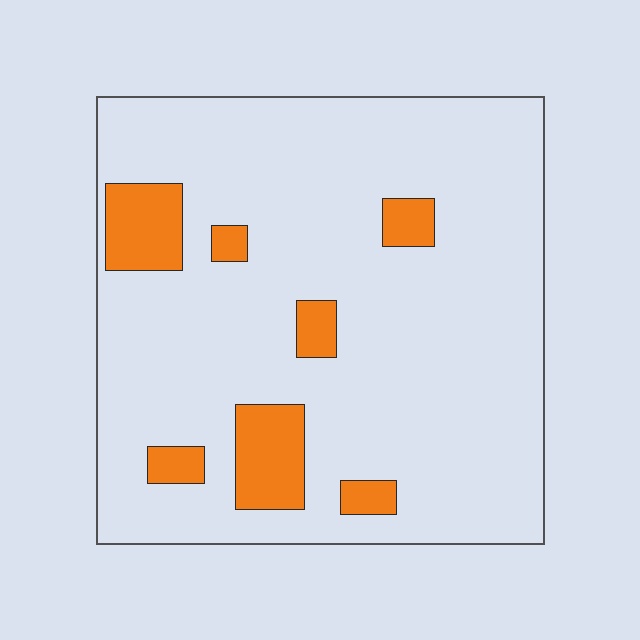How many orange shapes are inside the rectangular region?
7.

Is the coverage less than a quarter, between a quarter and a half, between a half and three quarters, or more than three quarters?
Less than a quarter.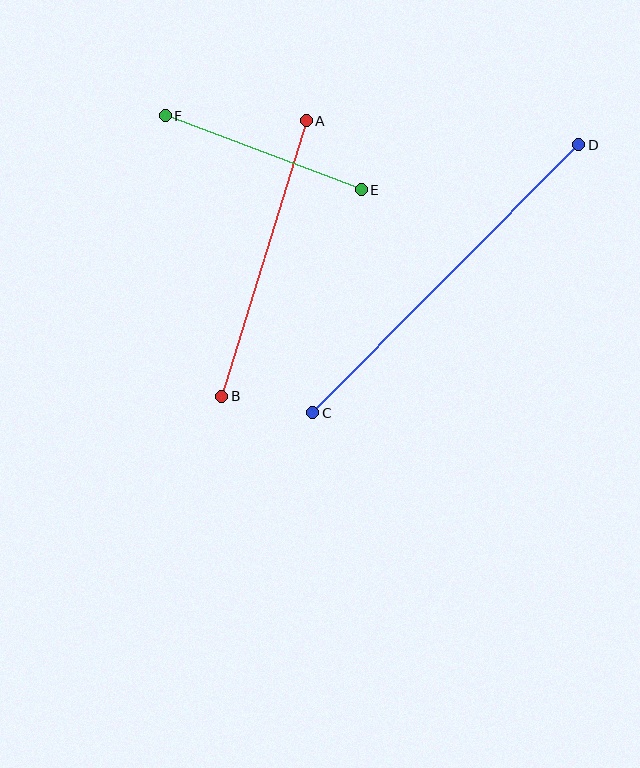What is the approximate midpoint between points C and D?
The midpoint is at approximately (446, 279) pixels.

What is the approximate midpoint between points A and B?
The midpoint is at approximately (264, 258) pixels.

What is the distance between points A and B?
The distance is approximately 288 pixels.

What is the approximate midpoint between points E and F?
The midpoint is at approximately (263, 153) pixels.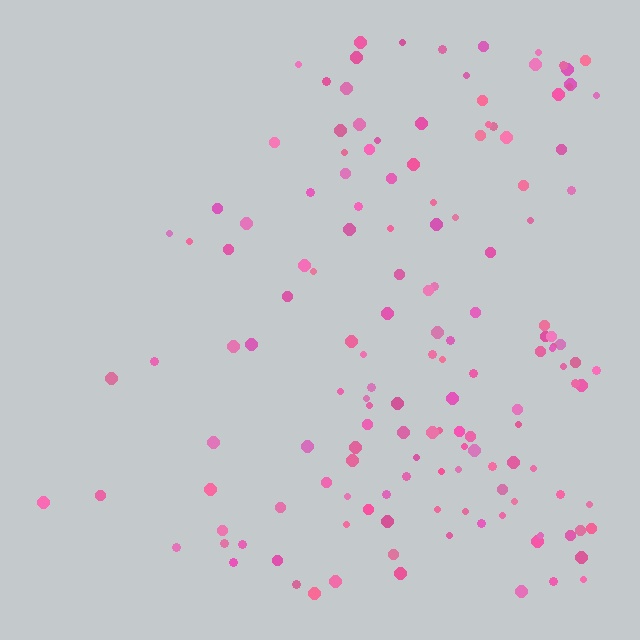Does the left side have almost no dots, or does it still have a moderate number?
Still a moderate number, just noticeably fewer than the right.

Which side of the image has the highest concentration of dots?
The right.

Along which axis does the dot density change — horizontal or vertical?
Horizontal.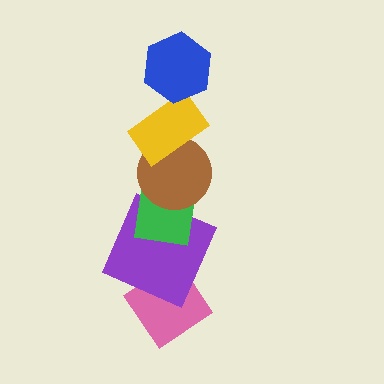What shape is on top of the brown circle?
The yellow rectangle is on top of the brown circle.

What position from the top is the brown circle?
The brown circle is 3rd from the top.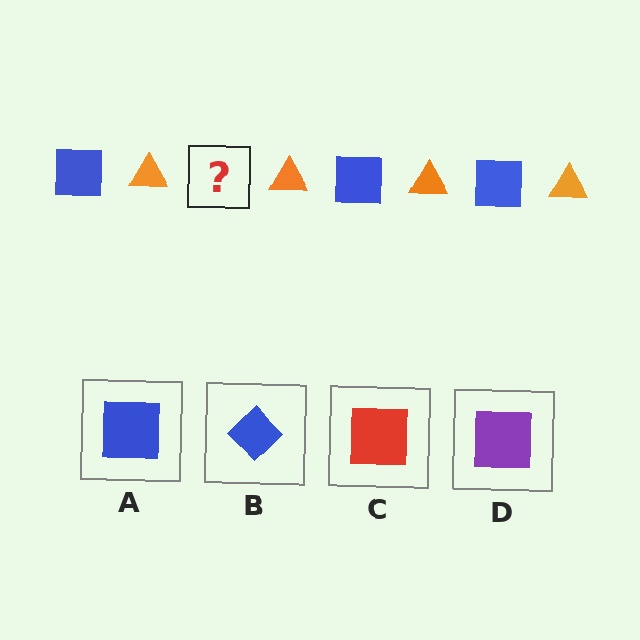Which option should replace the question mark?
Option A.